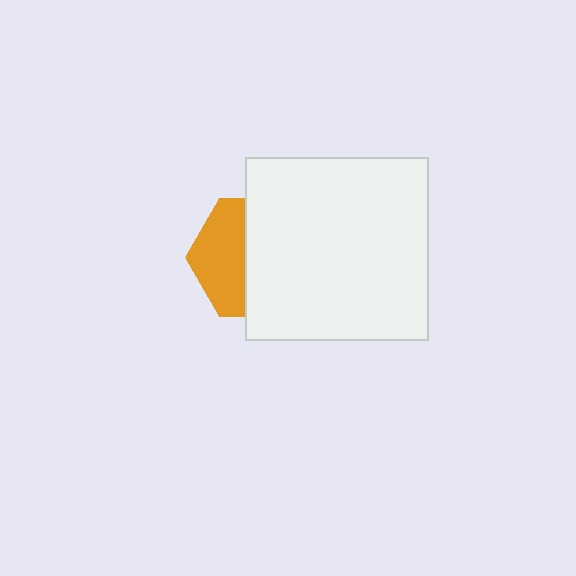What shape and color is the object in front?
The object in front is a white square.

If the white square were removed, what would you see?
You would see the complete orange hexagon.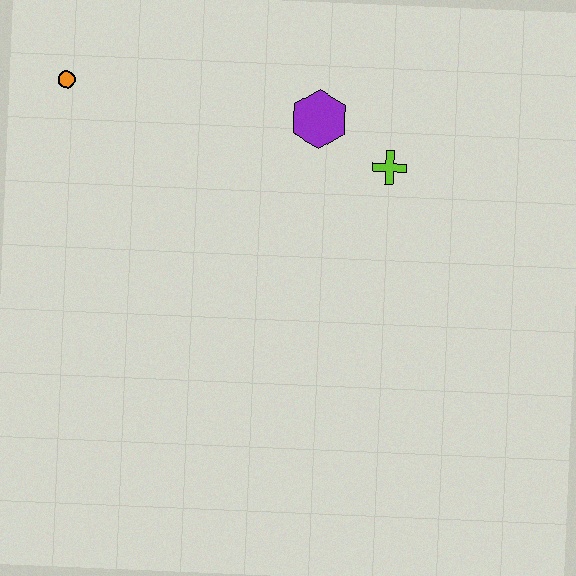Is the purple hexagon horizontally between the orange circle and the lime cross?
Yes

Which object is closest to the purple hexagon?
The lime cross is closest to the purple hexagon.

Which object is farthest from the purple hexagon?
The orange circle is farthest from the purple hexagon.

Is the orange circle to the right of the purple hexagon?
No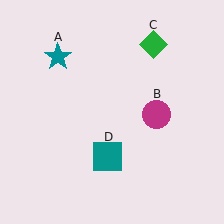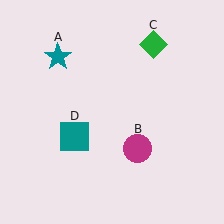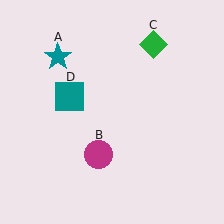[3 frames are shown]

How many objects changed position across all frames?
2 objects changed position: magenta circle (object B), teal square (object D).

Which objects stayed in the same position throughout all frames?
Teal star (object A) and green diamond (object C) remained stationary.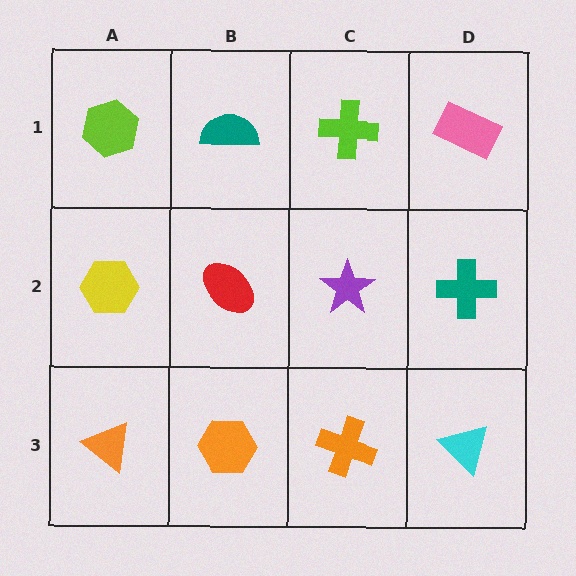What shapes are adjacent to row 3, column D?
A teal cross (row 2, column D), an orange cross (row 3, column C).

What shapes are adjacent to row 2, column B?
A teal semicircle (row 1, column B), an orange hexagon (row 3, column B), a yellow hexagon (row 2, column A), a purple star (row 2, column C).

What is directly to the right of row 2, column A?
A red ellipse.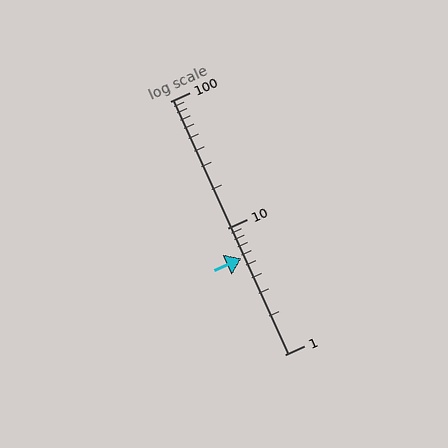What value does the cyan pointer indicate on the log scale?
The pointer indicates approximately 5.7.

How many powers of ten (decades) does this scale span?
The scale spans 2 decades, from 1 to 100.